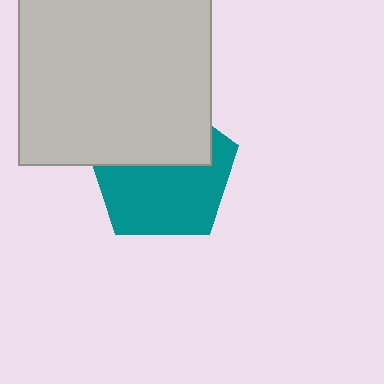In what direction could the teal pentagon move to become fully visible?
The teal pentagon could move down. That would shift it out from behind the light gray rectangle entirely.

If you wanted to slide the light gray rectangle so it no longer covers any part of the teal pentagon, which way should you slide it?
Slide it up — that is the most direct way to separate the two shapes.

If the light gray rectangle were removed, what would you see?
You would see the complete teal pentagon.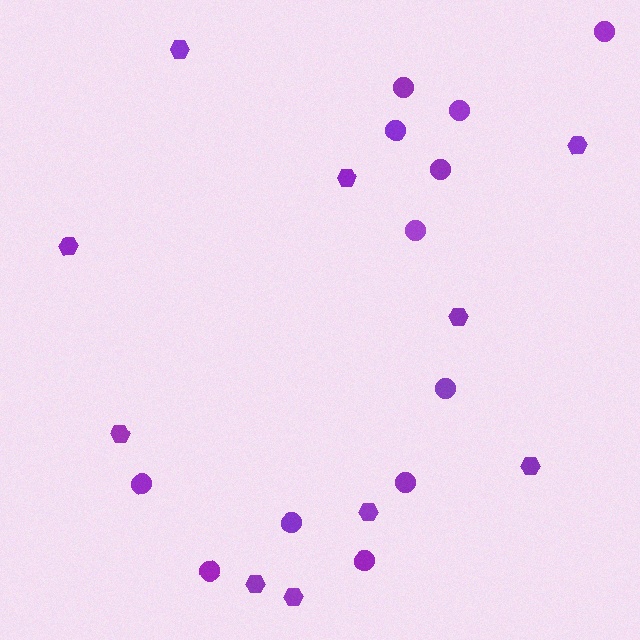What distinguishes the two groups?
There are 2 groups: one group of hexagons (10) and one group of circles (12).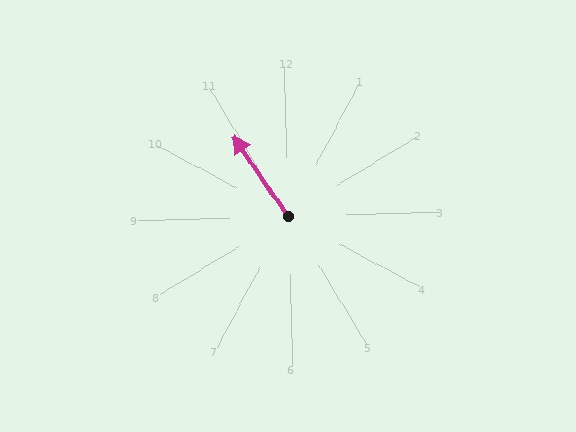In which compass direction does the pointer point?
Northwest.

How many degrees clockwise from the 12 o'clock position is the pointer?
Approximately 327 degrees.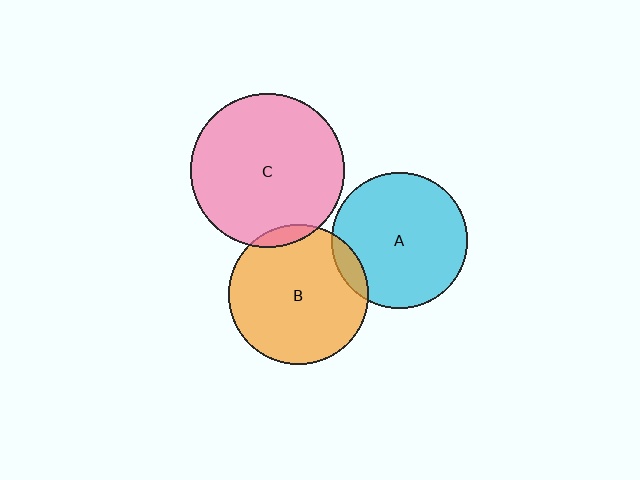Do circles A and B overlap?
Yes.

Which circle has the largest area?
Circle C (pink).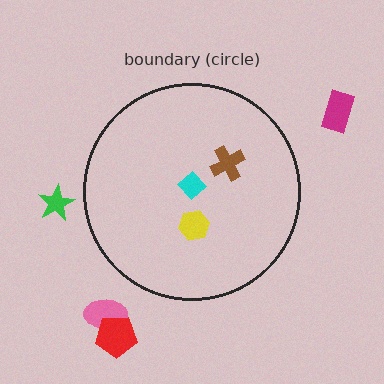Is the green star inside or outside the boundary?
Outside.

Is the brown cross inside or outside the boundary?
Inside.